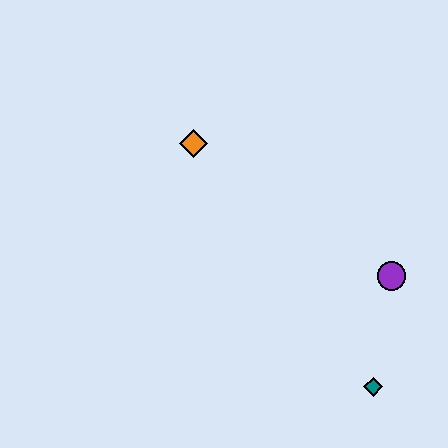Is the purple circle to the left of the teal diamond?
No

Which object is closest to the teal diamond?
The purple circle is closest to the teal diamond.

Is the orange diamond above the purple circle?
Yes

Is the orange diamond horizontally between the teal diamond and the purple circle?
No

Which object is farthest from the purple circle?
The orange diamond is farthest from the purple circle.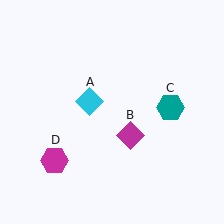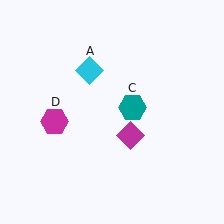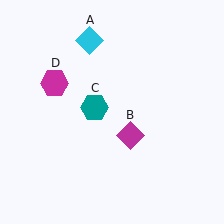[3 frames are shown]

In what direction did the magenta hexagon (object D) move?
The magenta hexagon (object D) moved up.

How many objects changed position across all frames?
3 objects changed position: cyan diamond (object A), teal hexagon (object C), magenta hexagon (object D).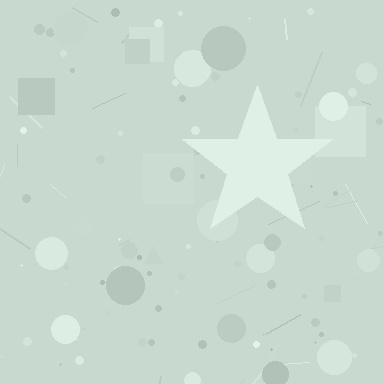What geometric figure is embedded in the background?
A star is embedded in the background.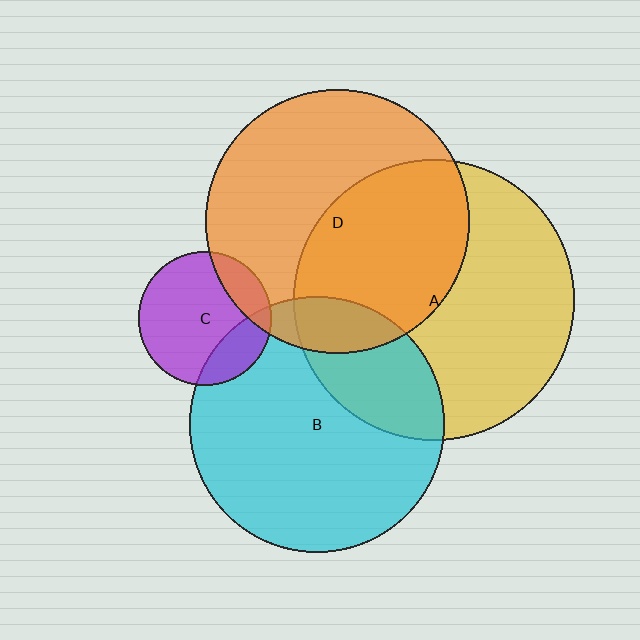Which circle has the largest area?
Circle A (yellow).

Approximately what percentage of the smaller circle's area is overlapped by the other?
Approximately 20%.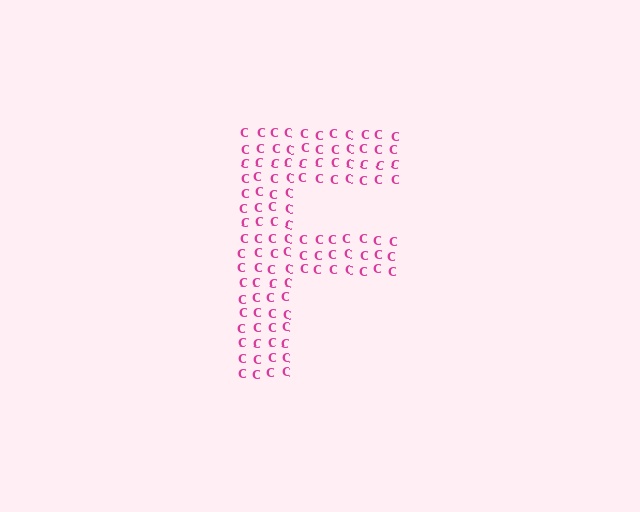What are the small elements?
The small elements are letter C's.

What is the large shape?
The large shape is the letter F.